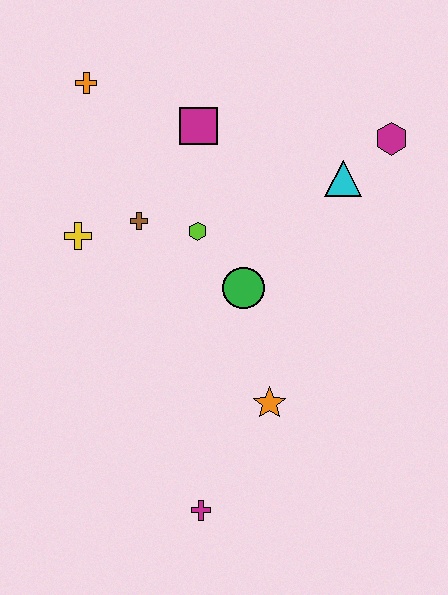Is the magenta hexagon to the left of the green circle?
No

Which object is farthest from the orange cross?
The magenta cross is farthest from the orange cross.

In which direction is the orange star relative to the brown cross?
The orange star is below the brown cross.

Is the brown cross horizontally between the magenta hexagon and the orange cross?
Yes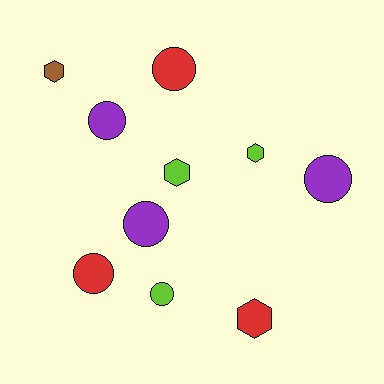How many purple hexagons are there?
There are no purple hexagons.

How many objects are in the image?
There are 10 objects.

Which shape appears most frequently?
Circle, with 6 objects.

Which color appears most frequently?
Purple, with 3 objects.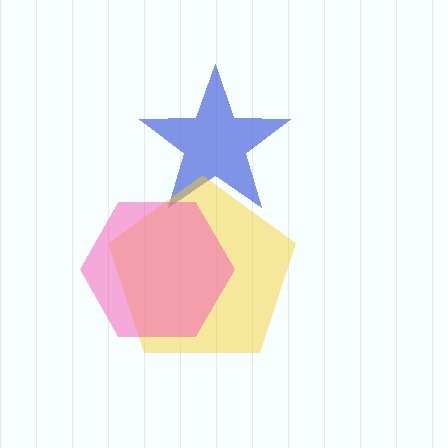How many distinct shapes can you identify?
There are 3 distinct shapes: a blue star, a yellow pentagon, a pink hexagon.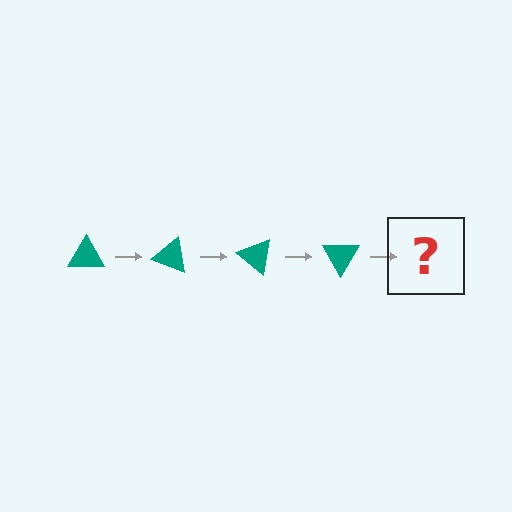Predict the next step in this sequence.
The next step is a teal triangle rotated 80 degrees.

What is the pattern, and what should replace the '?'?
The pattern is that the triangle rotates 20 degrees each step. The '?' should be a teal triangle rotated 80 degrees.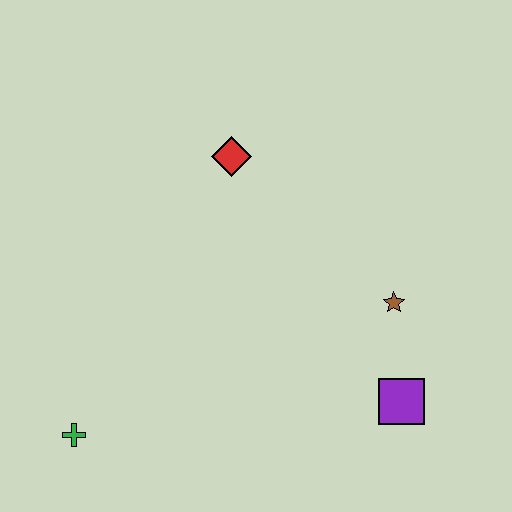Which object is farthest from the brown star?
The green cross is farthest from the brown star.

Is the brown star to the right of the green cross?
Yes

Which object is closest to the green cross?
The red diamond is closest to the green cross.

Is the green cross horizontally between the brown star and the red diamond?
No